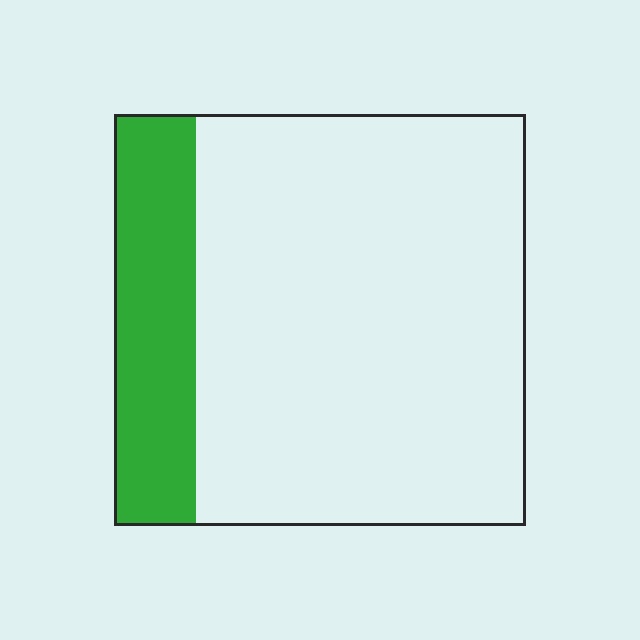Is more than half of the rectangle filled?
No.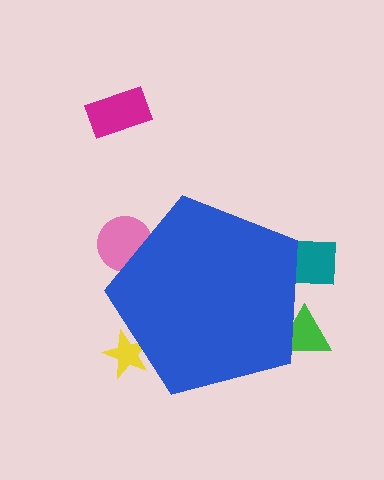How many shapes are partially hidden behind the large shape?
4 shapes are partially hidden.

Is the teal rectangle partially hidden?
Yes, the teal rectangle is partially hidden behind the blue pentagon.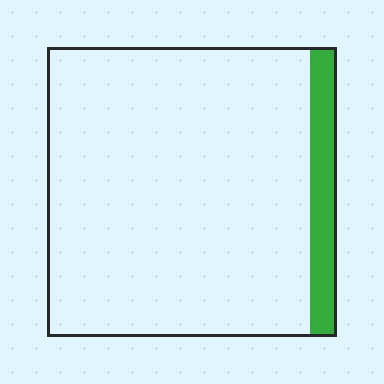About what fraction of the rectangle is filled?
About one tenth (1/10).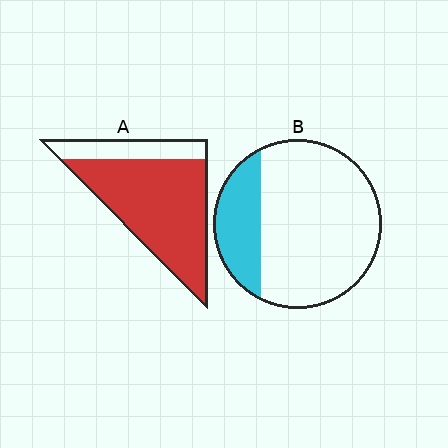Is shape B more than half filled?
No.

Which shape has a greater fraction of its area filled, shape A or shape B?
Shape A.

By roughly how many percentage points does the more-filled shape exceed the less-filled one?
By roughly 55 percentage points (A over B).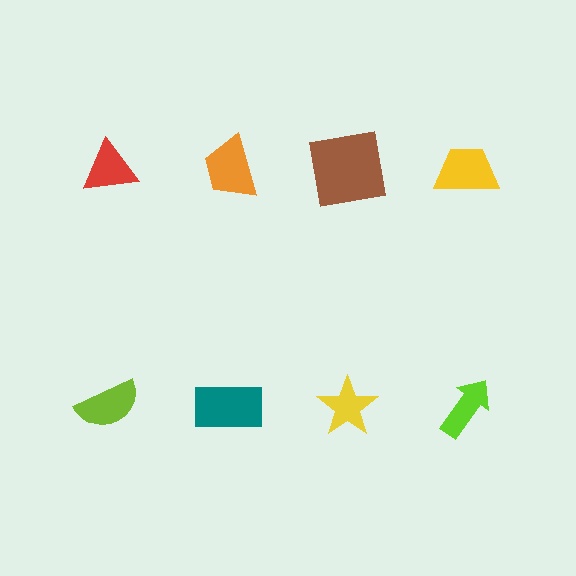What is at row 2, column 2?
A teal rectangle.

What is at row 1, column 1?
A red triangle.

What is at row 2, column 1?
A lime semicircle.